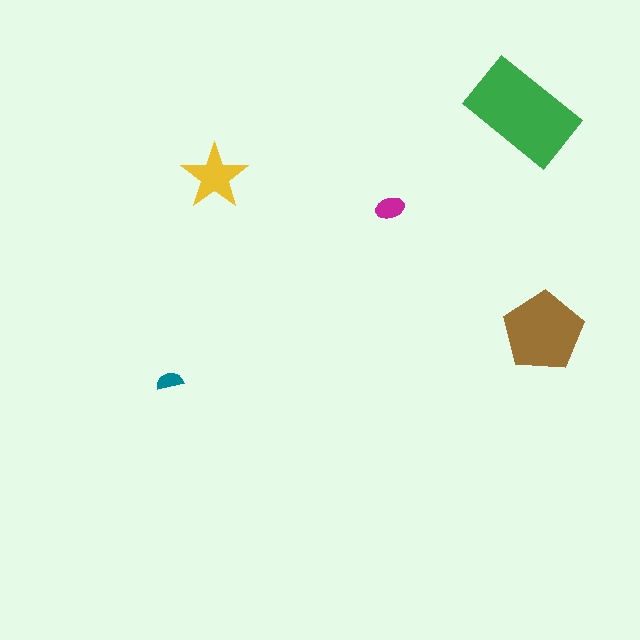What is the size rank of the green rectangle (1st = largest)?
1st.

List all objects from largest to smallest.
The green rectangle, the brown pentagon, the yellow star, the magenta ellipse, the teal semicircle.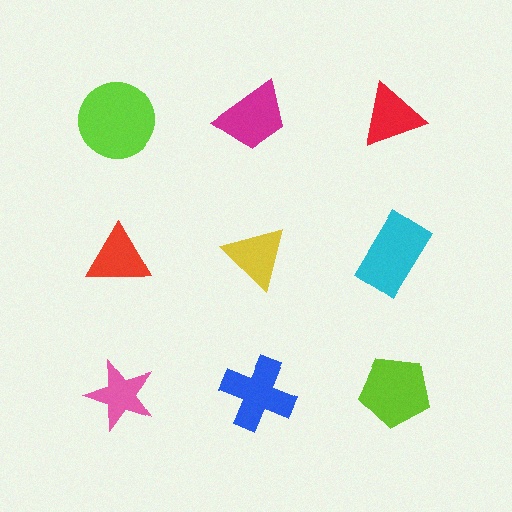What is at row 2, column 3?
A cyan rectangle.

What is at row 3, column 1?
A pink star.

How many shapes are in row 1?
3 shapes.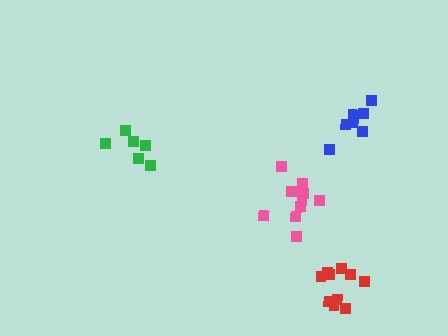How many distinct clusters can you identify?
There are 4 distinct clusters.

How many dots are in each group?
Group 1: 7 dots, Group 2: 10 dots, Group 3: 11 dots, Group 4: 6 dots (34 total).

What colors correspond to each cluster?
The clusters are colored: blue, red, pink, green.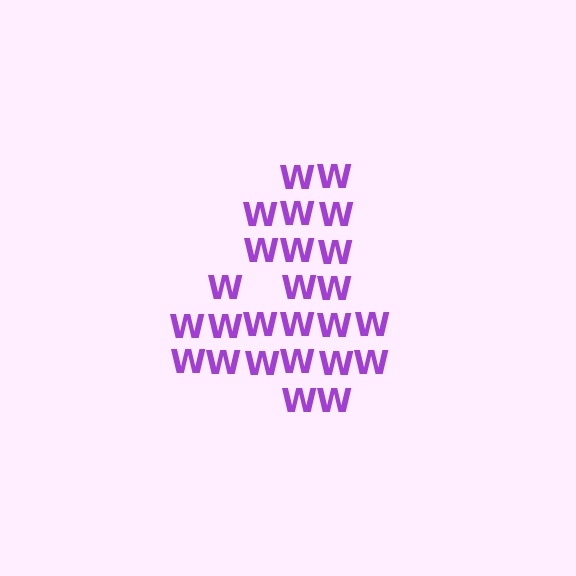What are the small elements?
The small elements are letter W's.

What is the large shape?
The large shape is the digit 4.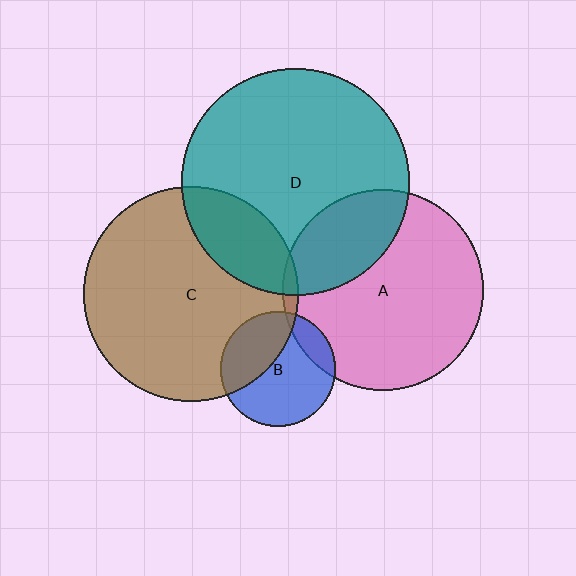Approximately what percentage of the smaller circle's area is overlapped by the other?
Approximately 35%.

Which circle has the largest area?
Circle D (teal).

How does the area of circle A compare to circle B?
Approximately 3.0 times.